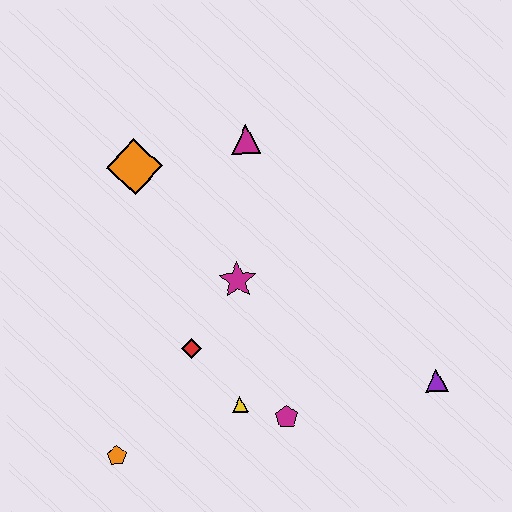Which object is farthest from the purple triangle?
The orange diamond is farthest from the purple triangle.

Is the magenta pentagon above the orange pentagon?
Yes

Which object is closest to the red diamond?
The yellow triangle is closest to the red diamond.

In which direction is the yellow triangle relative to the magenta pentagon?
The yellow triangle is to the left of the magenta pentagon.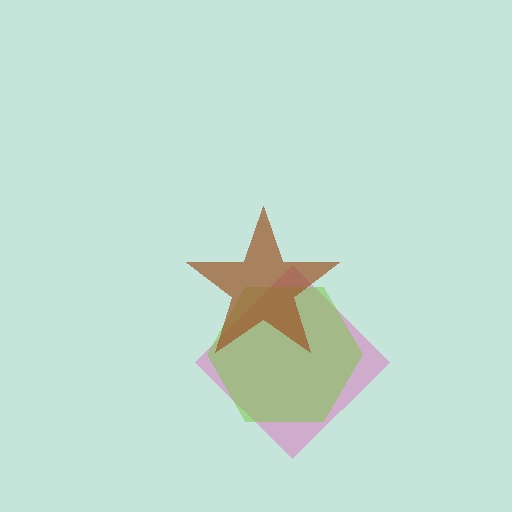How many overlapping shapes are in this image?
There are 3 overlapping shapes in the image.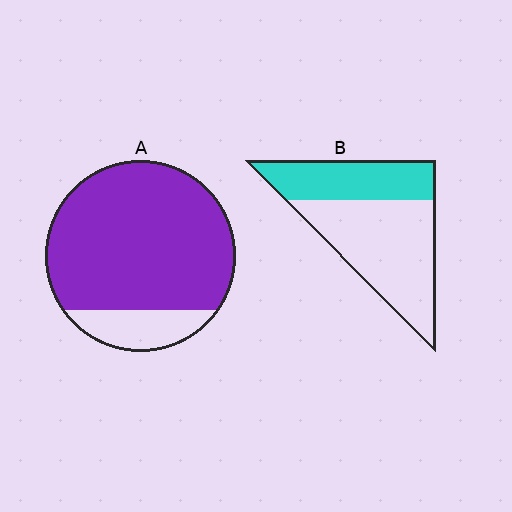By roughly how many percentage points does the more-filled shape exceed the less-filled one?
By roughly 45 percentage points (A over B).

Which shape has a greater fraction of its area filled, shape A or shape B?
Shape A.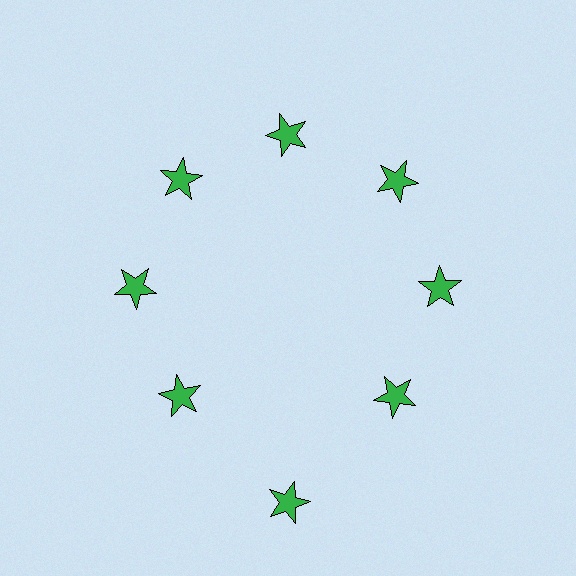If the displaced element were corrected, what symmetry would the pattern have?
It would have 8-fold rotational symmetry — the pattern would map onto itself every 45 degrees.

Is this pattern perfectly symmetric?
No. The 8 green stars are arranged in a ring, but one element near the 6 o'clock position is pushed outward from the center, breaking the 8-fold rotational symmetry.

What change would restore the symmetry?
The symmetry would be restored by moving it inward, back onto the ring so that all 8 stars sit at equal angles and equal distance from the center.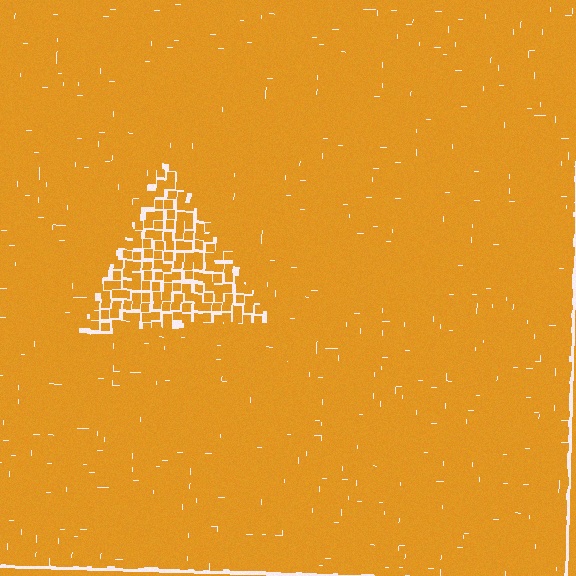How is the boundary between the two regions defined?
The boundary is defined by a change in element density (approximately 2.0x ratio). All elements are the same color, size, and shape.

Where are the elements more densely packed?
The elements are more densely packed outside the triangle boundary.